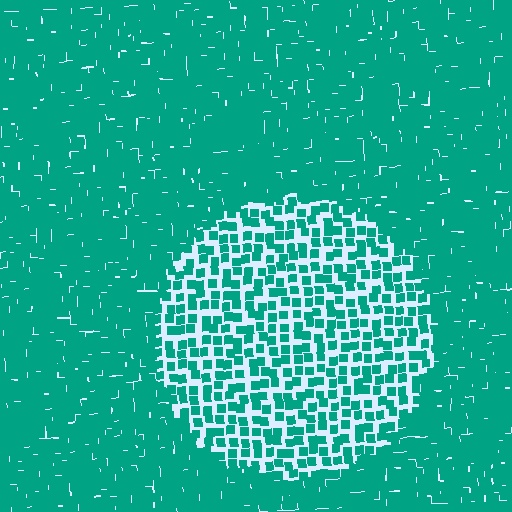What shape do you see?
I see a circle.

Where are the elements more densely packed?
The elements are more densely packed outside the circle boundary.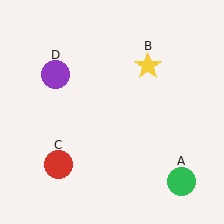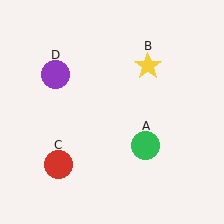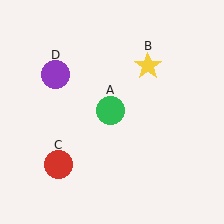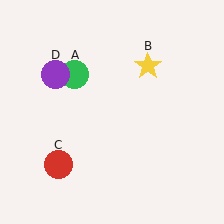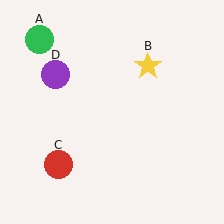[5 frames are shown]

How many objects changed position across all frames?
1 object changed position: green circle (object A).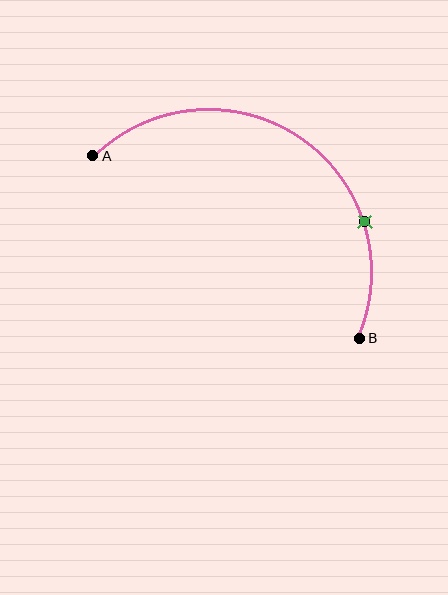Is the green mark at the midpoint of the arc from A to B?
No. The green mark lies on the arc but is closer to endpoint B. The arc midpoint would be at the point on the curve equidistant along the arc from both A and B.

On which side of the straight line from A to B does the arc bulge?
The arc bulges above and to the right of the straight line connecting A and B.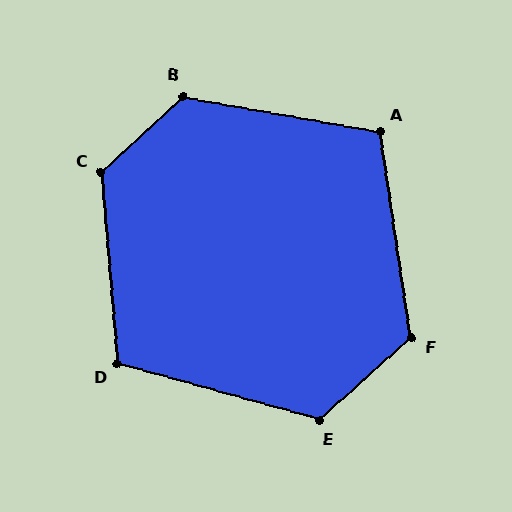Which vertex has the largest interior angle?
C, at approximately 128 degrees.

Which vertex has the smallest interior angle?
A, at approximately 109 degrees.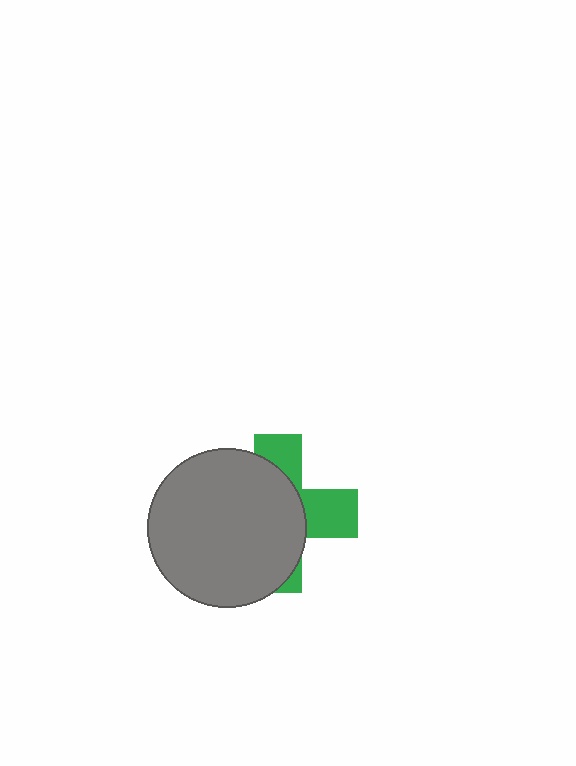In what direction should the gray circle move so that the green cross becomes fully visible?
The gray circle should move left. That is the shortest direction to clear the overlap and leave the green cross fully visible.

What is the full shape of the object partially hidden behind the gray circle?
The partially hidden object is a green cross.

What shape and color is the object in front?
The object in front is a gray circle.